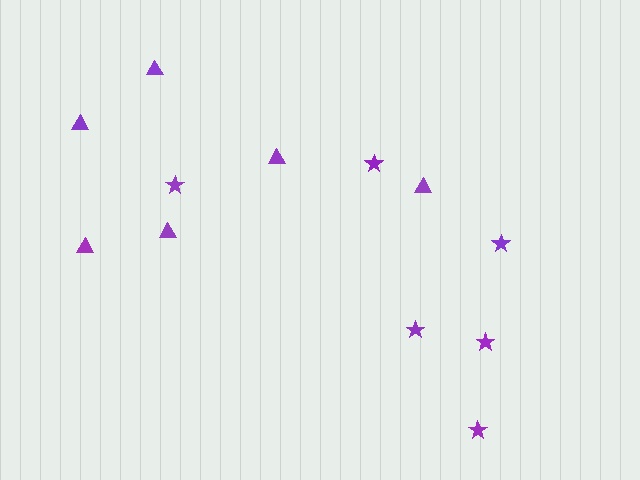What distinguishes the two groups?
There are 2 groups: one group of triangles (6) and one group of stars (6).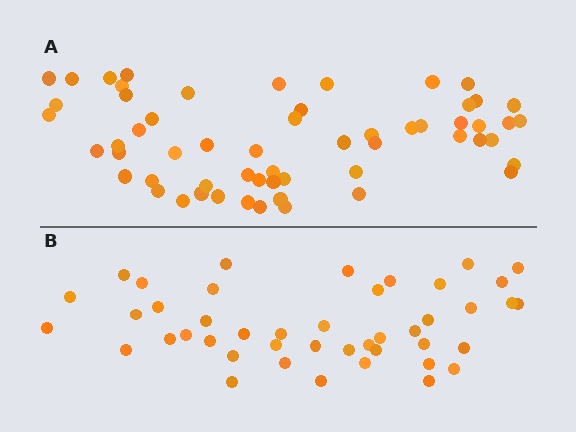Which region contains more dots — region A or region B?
Region A (the top region) has more dots.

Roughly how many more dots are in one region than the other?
Region A has approximately 15 more dots than region B.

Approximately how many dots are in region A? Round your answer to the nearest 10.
About 60 dots. (The exact count is 58, which rounds to 60.)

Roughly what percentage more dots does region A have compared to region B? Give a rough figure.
About 30% more.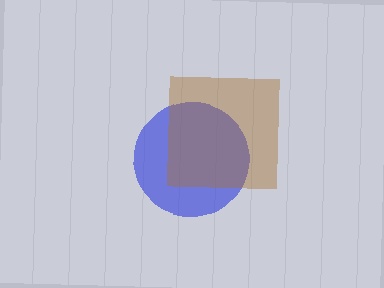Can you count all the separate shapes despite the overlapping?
Yes, there are 2 separate shapes.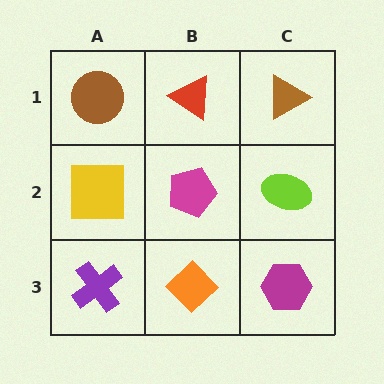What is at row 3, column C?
A magenta hexagon.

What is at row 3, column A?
A purple cross.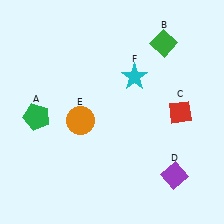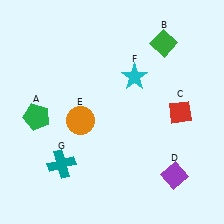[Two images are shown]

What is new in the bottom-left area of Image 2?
A teal cross (G) was added in the bottom-left area of Image 2.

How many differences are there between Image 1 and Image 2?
There is 1 difference between the two images.